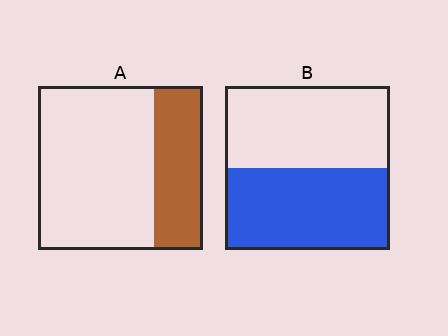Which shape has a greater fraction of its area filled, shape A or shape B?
Shape B.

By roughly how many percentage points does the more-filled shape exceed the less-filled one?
By roughly 20 percentage points (B over A).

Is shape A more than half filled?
No.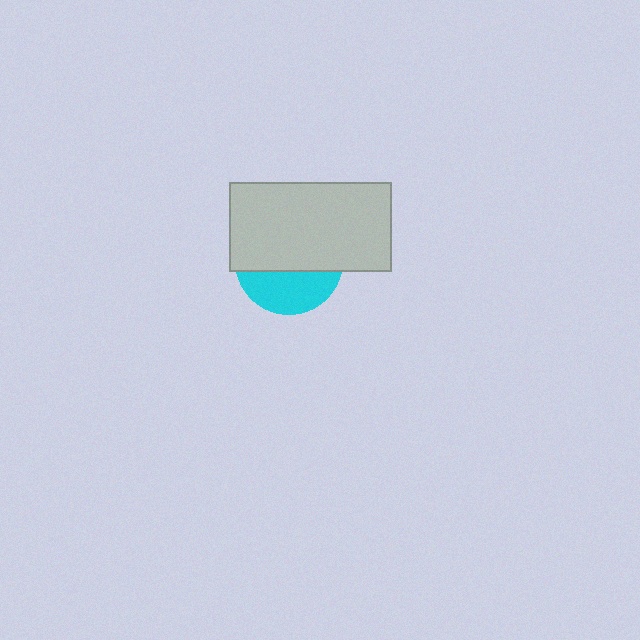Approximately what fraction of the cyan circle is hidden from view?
Roughly 62% of the cyan circle is hidden behind the light gray rectangle.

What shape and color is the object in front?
The object in front is a light gray rectangle.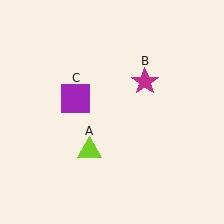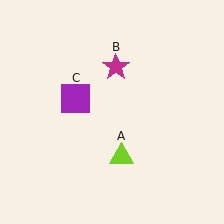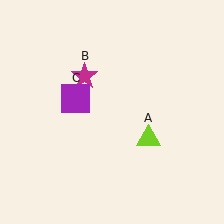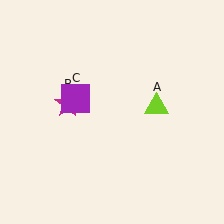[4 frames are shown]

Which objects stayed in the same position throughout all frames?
Purple square (object C) remained stationary.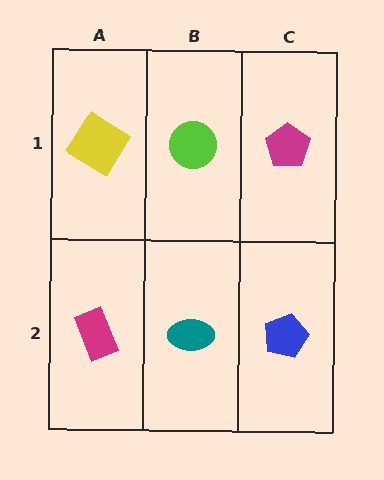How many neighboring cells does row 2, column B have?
3.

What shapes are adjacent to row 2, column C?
A magenta pentagon (row 1, column C), a teal ellipse (row 2, column B).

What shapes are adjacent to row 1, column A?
A magenta rectangle (row 2, column A), a lime circle (row 1, column B).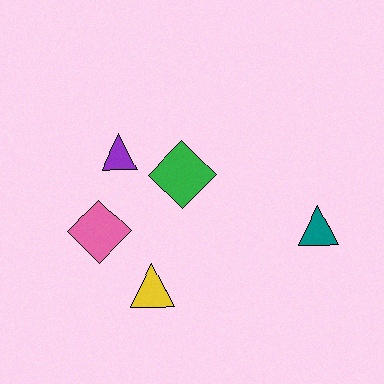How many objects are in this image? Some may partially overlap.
There are 5 objects.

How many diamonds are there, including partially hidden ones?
There are 2 diamonds.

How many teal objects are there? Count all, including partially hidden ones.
There is 1 teal object.